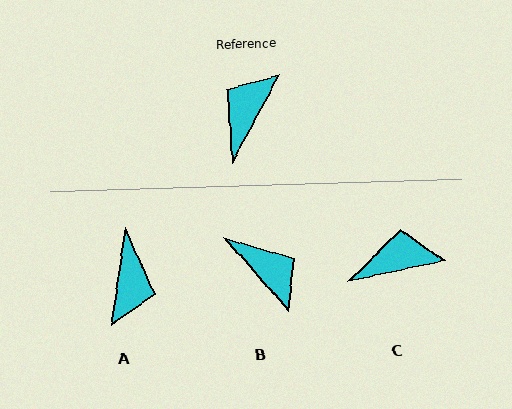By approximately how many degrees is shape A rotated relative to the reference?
Approximately 160 degrees clockwise.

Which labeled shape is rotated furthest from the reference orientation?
A, about 160 degrees away.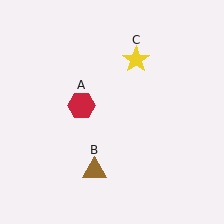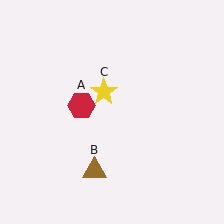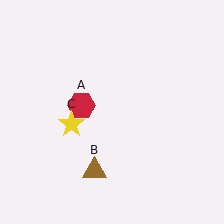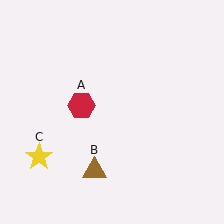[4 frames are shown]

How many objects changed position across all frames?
1 object changed position: yellow star (object C).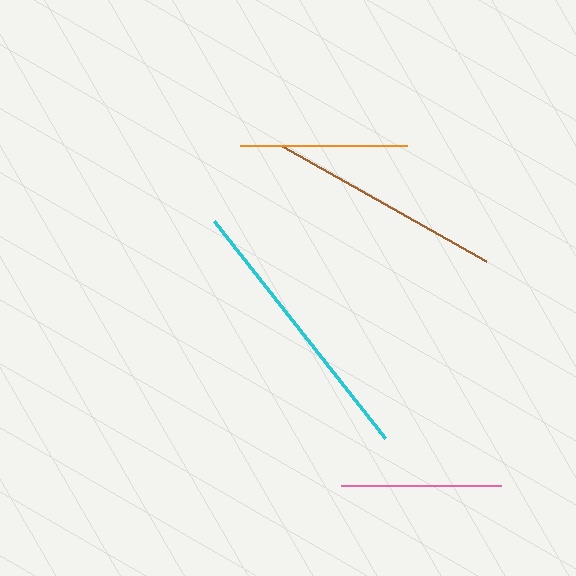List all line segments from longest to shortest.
From longest to shortest: cyan, brown, orange, pink.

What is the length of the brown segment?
The brown segment is approximately 234 pixels long.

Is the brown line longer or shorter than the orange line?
The brown line is longer than the orange line.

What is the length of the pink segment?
The pink segment is approximately 160 pixels long.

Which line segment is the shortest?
The pink line is the shortest at approximately 160 pixels.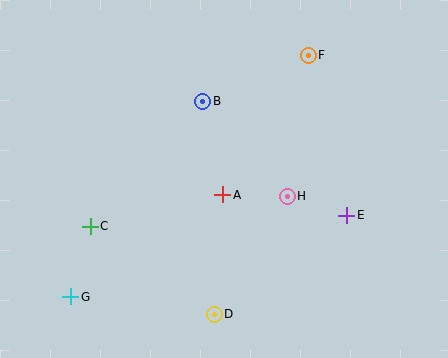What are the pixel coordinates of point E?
Point E is at (347, 215).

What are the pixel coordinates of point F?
Point F is at (308, 55).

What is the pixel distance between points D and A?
The distance between D and A is 120 pixels.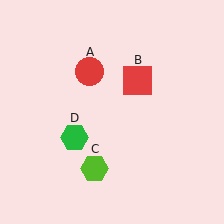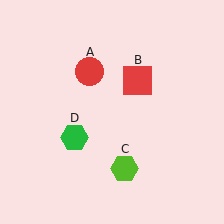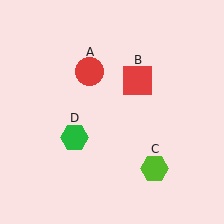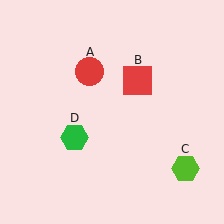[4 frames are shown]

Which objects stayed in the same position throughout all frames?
Red circle (object A) and red square (object B) and green hexagon (object D) remained stationary.